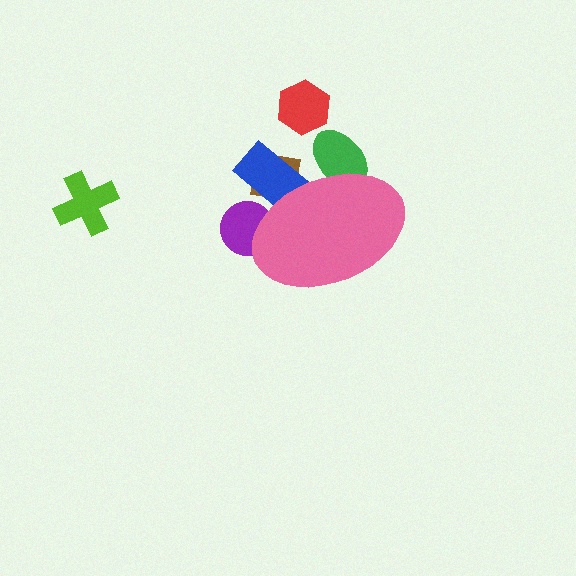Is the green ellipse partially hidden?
Yes, the green ellipse is partially hidden behind the pink ellipse.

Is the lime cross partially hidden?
No, the lime cross is fully visible.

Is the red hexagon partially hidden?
No, the red hexagon is fully visible.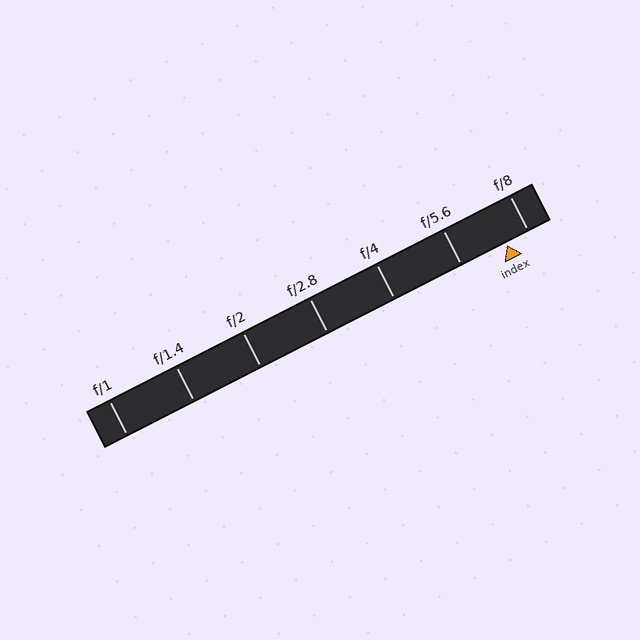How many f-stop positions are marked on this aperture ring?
There are 7 f-stop positions marked.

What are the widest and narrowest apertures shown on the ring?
The widest aperture shown is f/1 and the narrowest is f/8.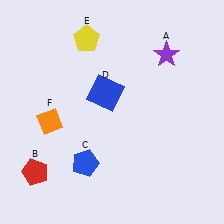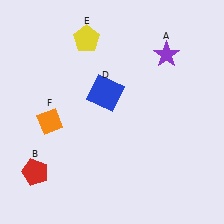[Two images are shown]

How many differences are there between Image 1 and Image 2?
There is 1 difference between the two images.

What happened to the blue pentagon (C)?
The blue pentagon (C) was removed in Image 2. It was in the bottom-left area of Image 1.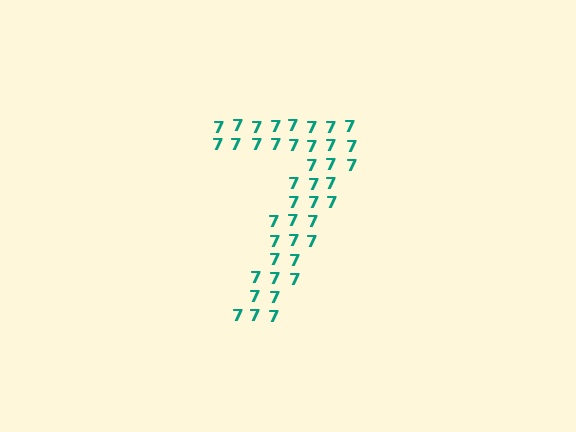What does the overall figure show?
The overall figure shows the digit 7.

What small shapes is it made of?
It is made of small digit 7's.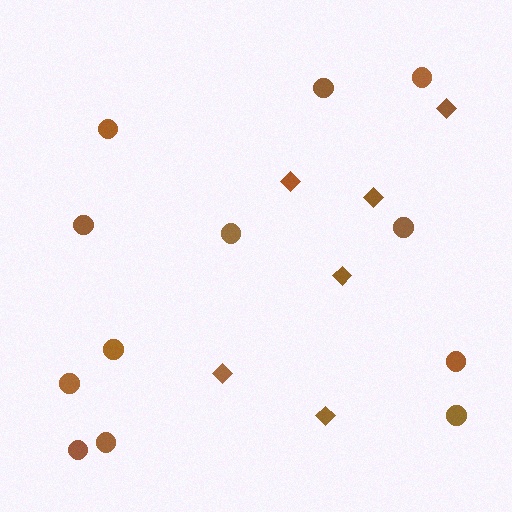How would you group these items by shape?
There are 2 groups: one group of diamonds (6) and one group of circles (12).